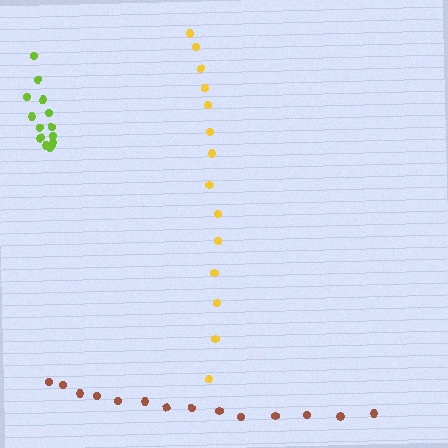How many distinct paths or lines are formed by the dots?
There are 3 distinct paths.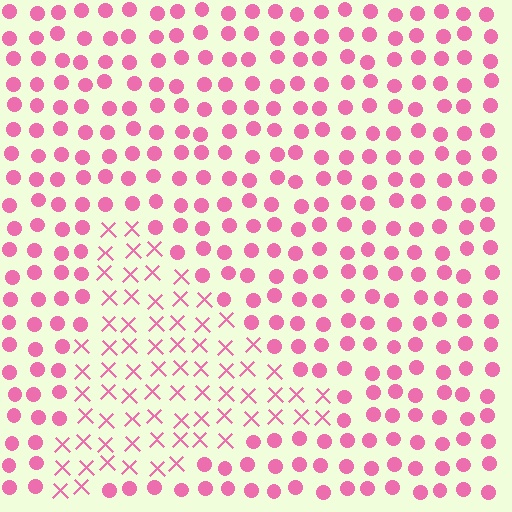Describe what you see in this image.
The image is filled with small pink elements arranged in a uniform grid. A triangle-shaped region contains X marks, while the surrounding area contains circles. The boundary is defined purely by the change in element shape.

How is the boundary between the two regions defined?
The boundary is defined by a change in element shape: X marks inside vs. circles outside. All elements share the same color and spacing.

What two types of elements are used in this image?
The image uses X marks inside the triangle region and circles outside it.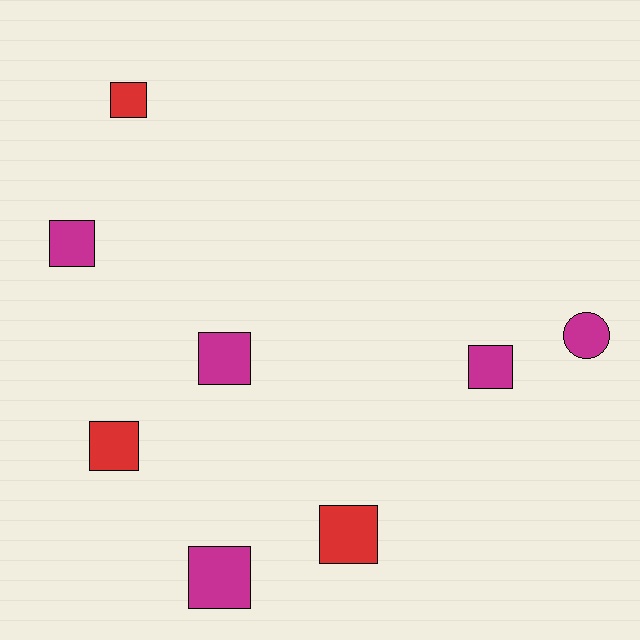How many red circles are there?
There are no red circles.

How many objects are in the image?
There are 8 objects.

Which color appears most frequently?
Magenta, with 5 objects.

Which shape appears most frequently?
Square, with 7 objects.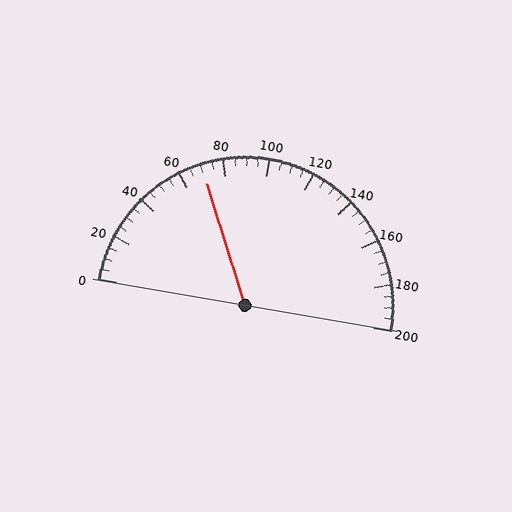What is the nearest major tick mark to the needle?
The nearest major tick mark is 80.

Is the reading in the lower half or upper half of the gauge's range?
The reading is in the lower half of the range (0 to 200).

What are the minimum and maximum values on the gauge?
The gauge ranges from 0 to 200.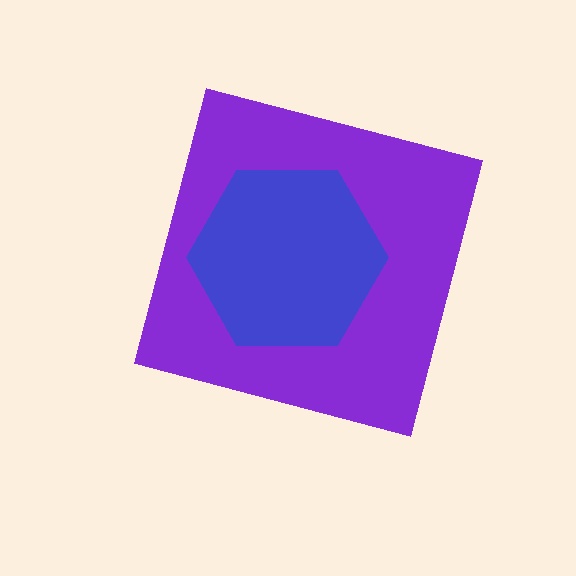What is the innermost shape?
The blue hexagon.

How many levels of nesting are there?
2.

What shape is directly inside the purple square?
The blue hexagon.